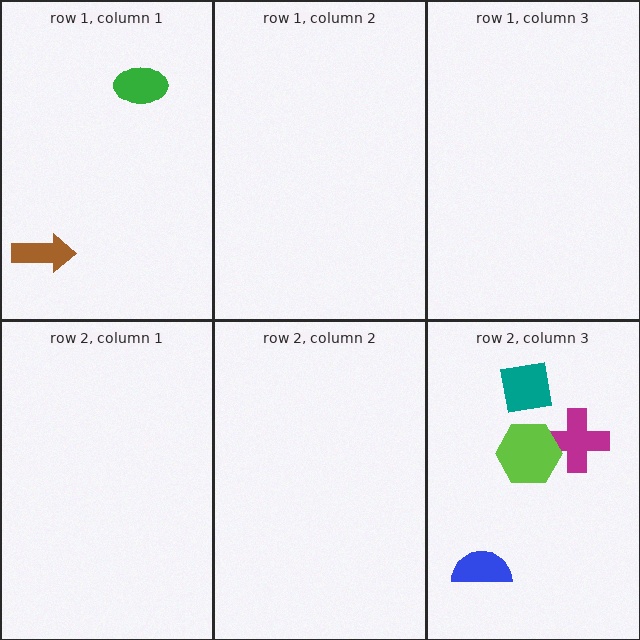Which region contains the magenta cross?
The row 2, column 3 region.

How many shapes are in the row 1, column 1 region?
2.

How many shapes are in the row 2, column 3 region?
4.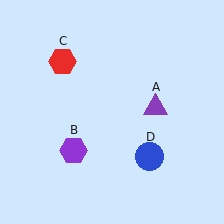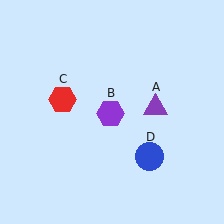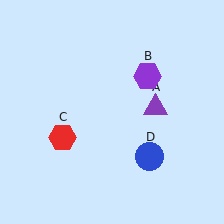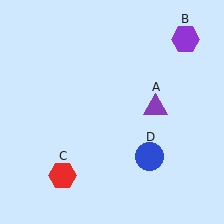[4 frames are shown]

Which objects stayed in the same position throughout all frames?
Purple triangle (object A) and blue circle (object D) remained stationary.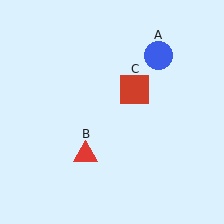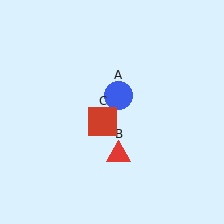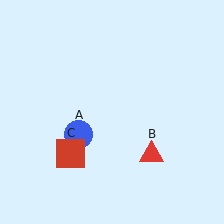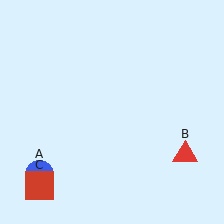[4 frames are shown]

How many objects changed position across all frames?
3 objects changed position: blue circle (object A), red triangle (object B), red square (object C).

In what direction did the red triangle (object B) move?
The red triangle (object B) moved right.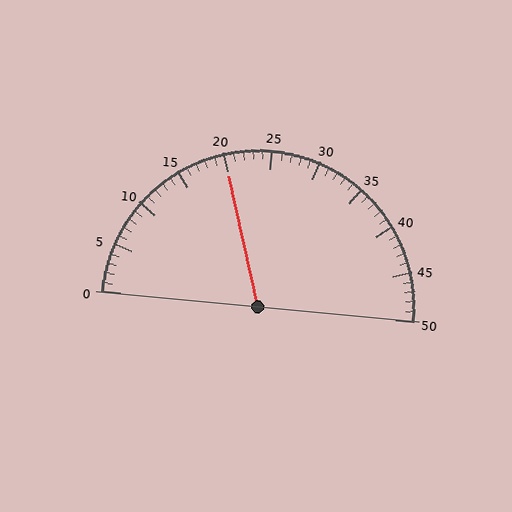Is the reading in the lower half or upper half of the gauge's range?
The reading is in the lower half of the range (0 to 50).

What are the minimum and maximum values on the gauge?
The gauge ranges from 0 to 50.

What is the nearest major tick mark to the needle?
The nearest major tick mark is 20.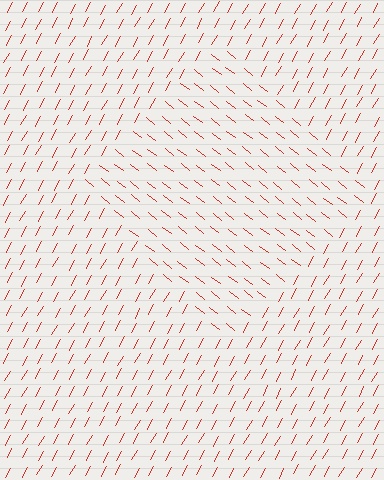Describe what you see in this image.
The image is filled with small red line segments. A diamond region in the image has lines oriented differently from the surrounding lines, creating a visible texture boundary.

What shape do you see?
I see a diamond.